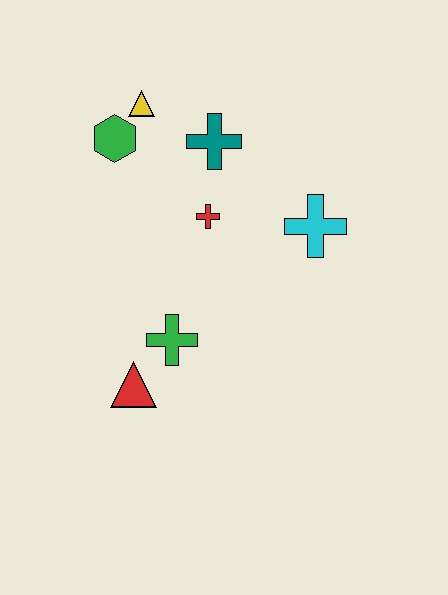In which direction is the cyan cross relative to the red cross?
The cyan cross is to the right of the red cross.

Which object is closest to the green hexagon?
The yellow triangle is closest to the green hexagon.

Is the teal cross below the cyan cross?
No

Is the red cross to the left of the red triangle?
No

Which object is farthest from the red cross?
The red triangle is farthest from the red cross.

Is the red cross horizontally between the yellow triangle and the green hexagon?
No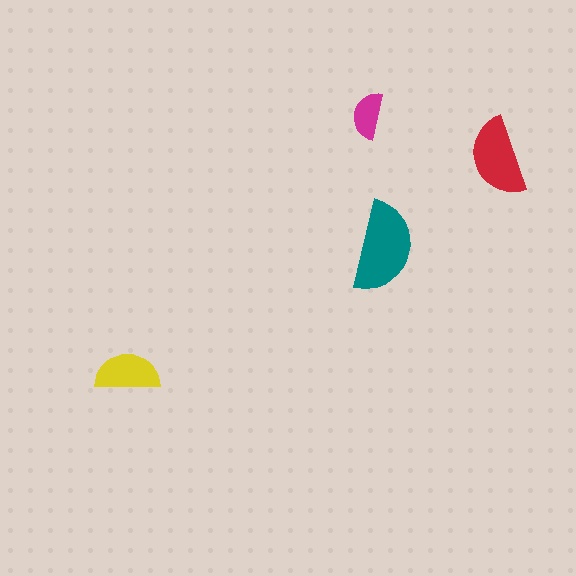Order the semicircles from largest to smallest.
the teal one, the red one, the yellow one, the magenta one.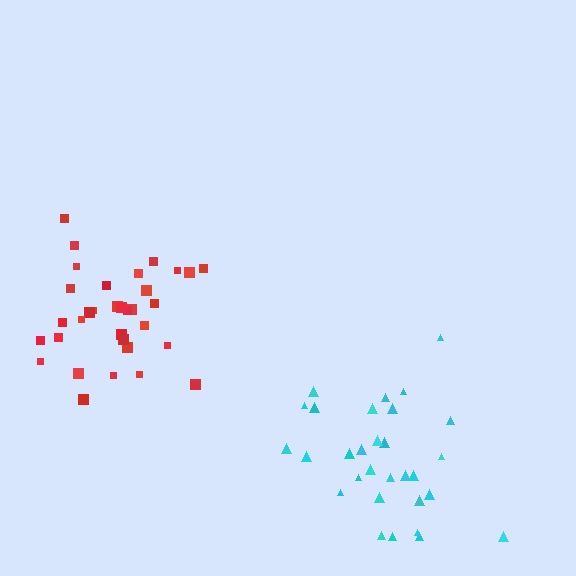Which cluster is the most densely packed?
Red.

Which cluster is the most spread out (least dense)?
Cyan.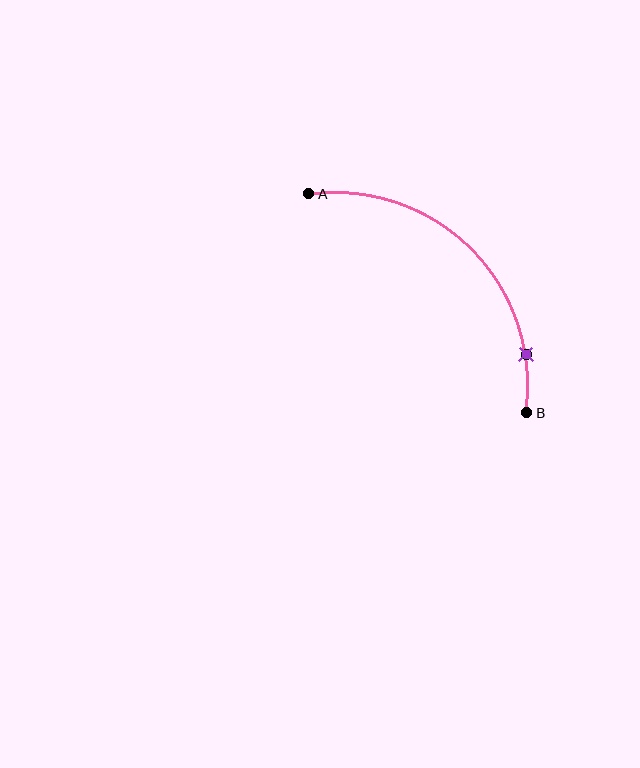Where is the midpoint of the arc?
The arc midpoint is the point on the curve farthest from the straight line joining A and B. It sits above and to the right of that line.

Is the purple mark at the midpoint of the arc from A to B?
No. The purple mark lies on the arc but is closer to endpoint B. The arc midpoint would be at the point on the curve equidistant along the arc from both A and B.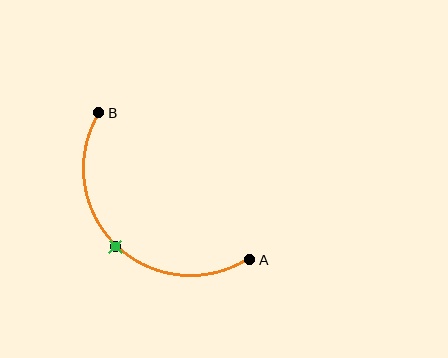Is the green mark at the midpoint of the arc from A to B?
Yes. The green mark lies on the arc at equal arc-length from both A and B — it is the arc midpoint.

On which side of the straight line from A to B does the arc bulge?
The arc bulges below and to the left of the straight line connecting A and B.